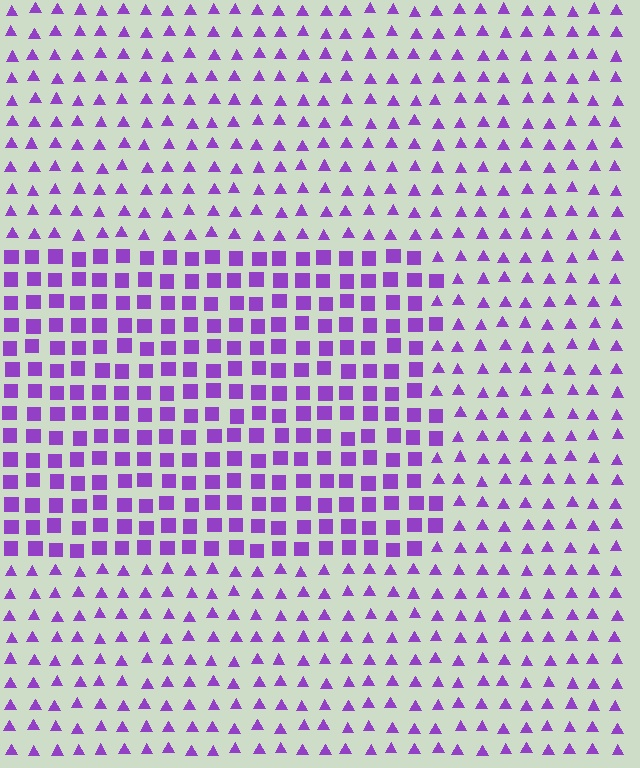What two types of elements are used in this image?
The image uses squares inside the rectangle region and triangles outside it.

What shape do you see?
I see a rectangle.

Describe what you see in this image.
The image is filled with small purple elements arranged in a uniform grid. A rectangle-shaped region contains squares, while the surrounding area contains triangles. The boundary is defined purely by the change in element shape.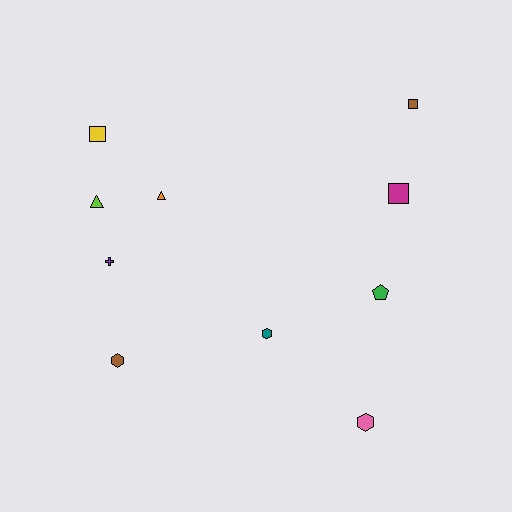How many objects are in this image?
There are 10 objects.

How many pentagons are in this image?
There is 1 pentagon.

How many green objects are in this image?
There is 1 green object.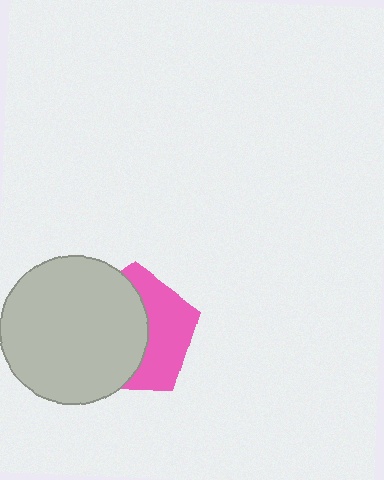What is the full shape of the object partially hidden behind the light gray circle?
The partially hidden object is a pink pentagon.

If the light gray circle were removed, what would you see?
You would see the complete pink pentagon.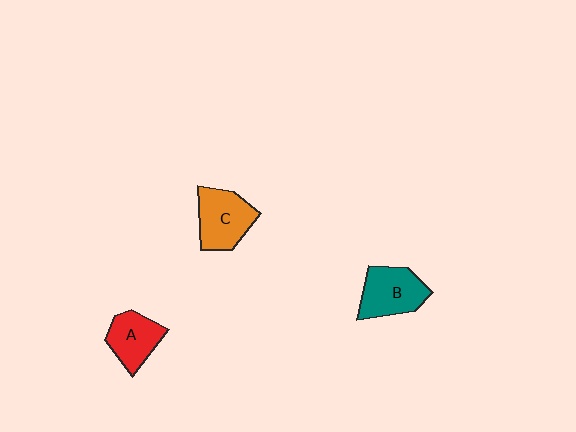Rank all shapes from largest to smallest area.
From largest to smallest: C (orange), B (teal), A (red).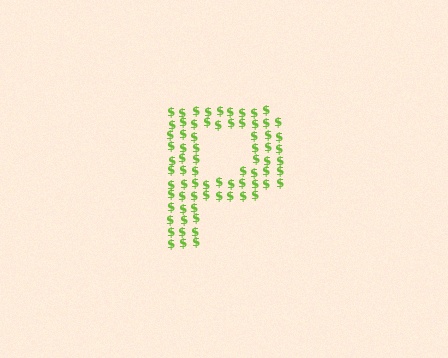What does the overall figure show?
The overall figure shows the letter P.